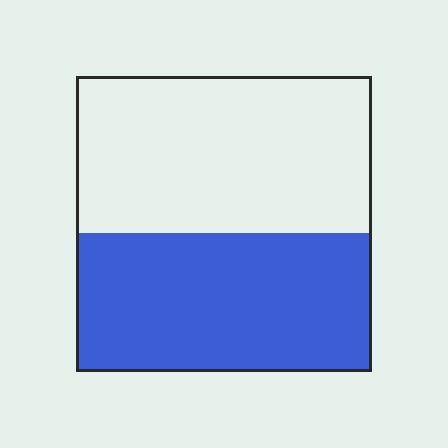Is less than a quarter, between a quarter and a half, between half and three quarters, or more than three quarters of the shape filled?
Between a quarter and a half.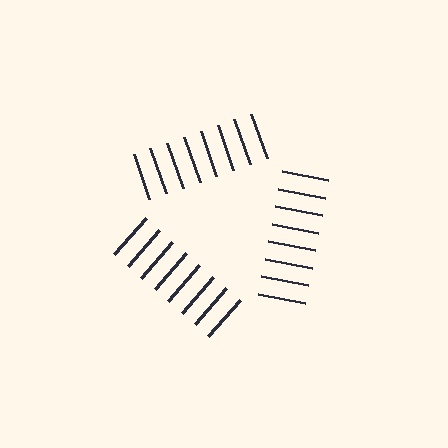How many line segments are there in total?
24 — 8 along each of the 3 edges.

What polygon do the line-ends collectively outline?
An illusory triangle — the line segments terminate on its edges but no continuous stroke is drawn.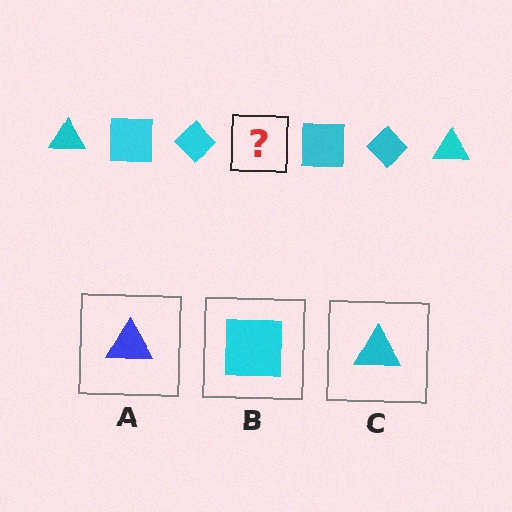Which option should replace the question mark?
Option C.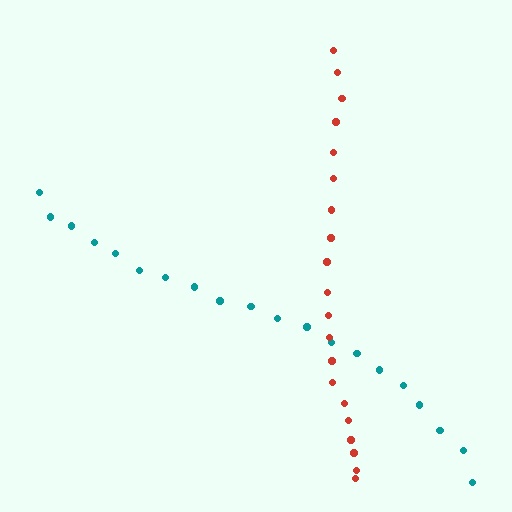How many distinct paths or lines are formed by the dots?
There are 2 distinct paths.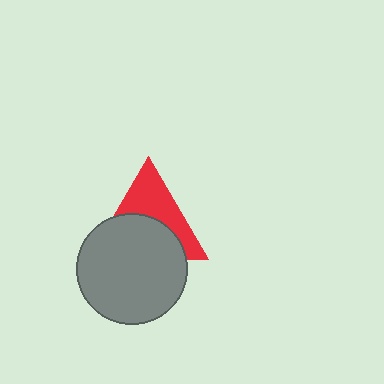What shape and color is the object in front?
The object in front is a gray circle.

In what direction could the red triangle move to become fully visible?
The red triangle could move up. That would shift it out from behind the gray circle entirely.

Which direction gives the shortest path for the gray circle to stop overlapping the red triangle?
Moving down gives the shortest separation.